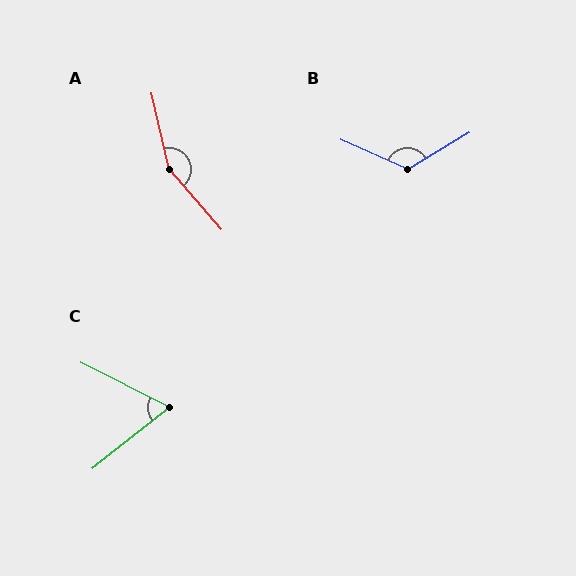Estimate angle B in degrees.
Approximately 125 degrees.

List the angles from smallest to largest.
C (65°), B (125°), A (152°).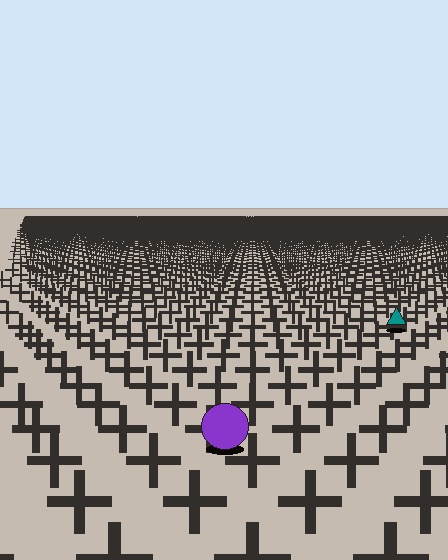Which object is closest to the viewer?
The purple circle is closest. The texture marks near it are larger and more spread out.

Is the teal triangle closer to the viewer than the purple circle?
No. The purple circle is closer — you can tell from the texture gradient: the ground texture is coarser near it.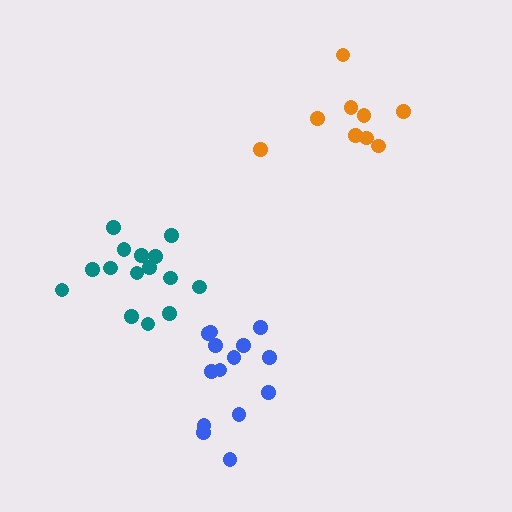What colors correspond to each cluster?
The clusters are colored: teal, orange, blue.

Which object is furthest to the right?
The orange cluster is rightmost.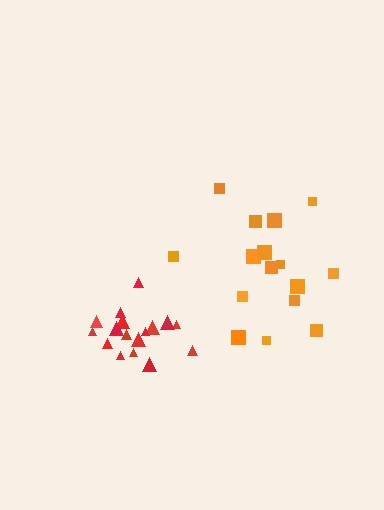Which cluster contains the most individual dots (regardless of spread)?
Red (17).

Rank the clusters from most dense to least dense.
red, orange.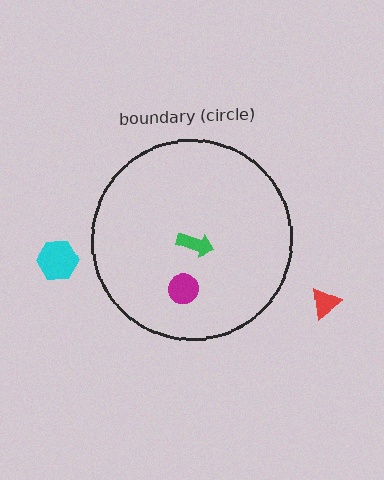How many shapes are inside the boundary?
2 inside, 2 outside.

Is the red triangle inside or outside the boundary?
Outside.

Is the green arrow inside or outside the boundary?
Inside.